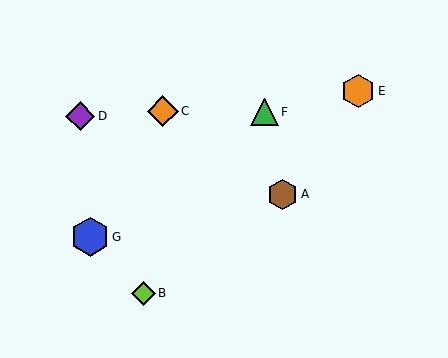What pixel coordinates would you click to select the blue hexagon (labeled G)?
Click at (90, 237) to select the blue hexagon G.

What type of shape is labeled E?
Shape E is an orange hexagon.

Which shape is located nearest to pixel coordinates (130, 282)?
The lime diamond (labeled B) at (143, 293) is nearest to that location.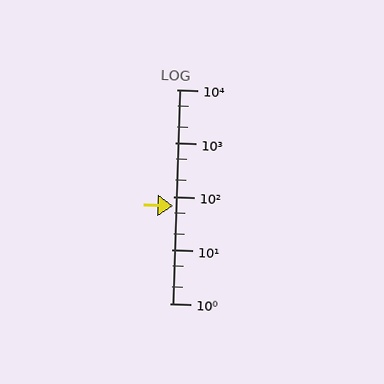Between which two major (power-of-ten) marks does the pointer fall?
The pointer is between 10 and 100.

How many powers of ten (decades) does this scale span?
The scale spans 4 decades, from 1 to 10000.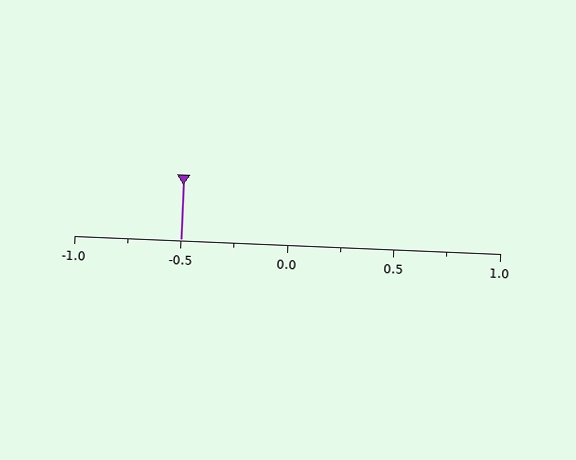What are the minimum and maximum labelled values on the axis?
The axis runs from -1.0 to 1.0.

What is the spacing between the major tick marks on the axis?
The major ticks are spaced 0.5 apart.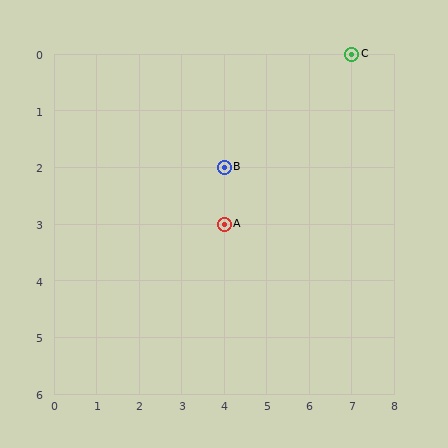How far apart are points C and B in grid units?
Points C and B are 3 columns and 2 rows apart (about 3.6 grid units diagonally).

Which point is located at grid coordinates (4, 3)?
Point A is at (4, 3).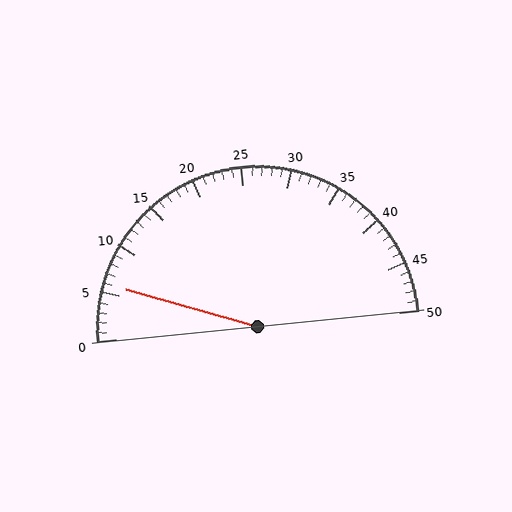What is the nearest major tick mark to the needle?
The nearest major tick mark is 5.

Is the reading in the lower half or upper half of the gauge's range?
The reading is in the lower half of the range (0 to 50).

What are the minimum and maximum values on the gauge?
The gauge ranges from 0 to 50.